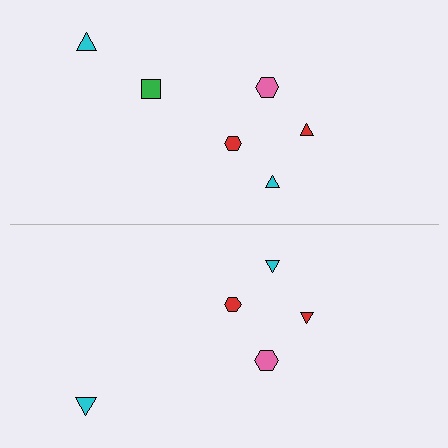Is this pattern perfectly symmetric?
No, the pattern is not perfectly symmetric. A green square is missing from the bottom side.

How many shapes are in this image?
There are 11 shapes in this image.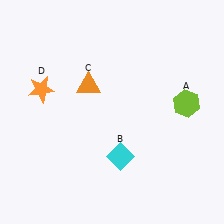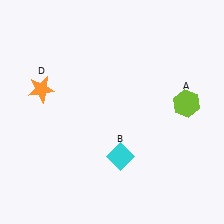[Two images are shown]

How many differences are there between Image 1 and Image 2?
There is 1 difference between the two images.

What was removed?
The orange triangle (C) was removed in Image 2.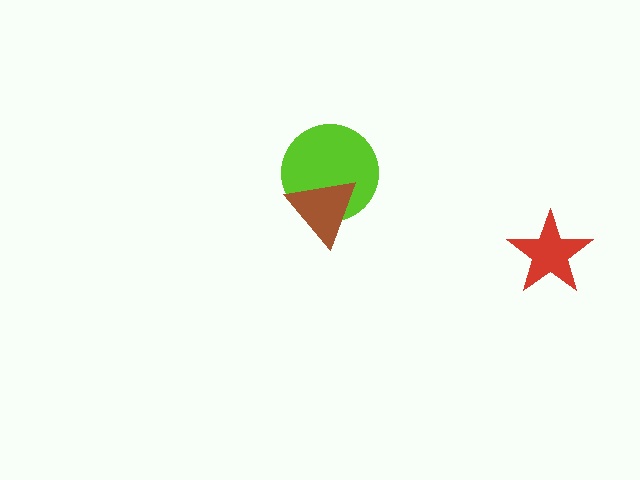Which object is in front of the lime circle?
The brown triangle is in front of the lime circle.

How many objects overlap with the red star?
0 objects overlap with the red star.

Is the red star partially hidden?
No, no other shape covers it.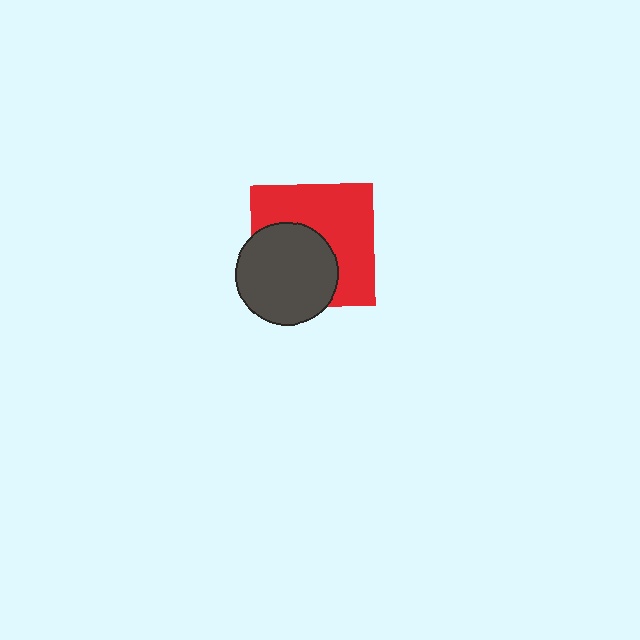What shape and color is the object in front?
The object in front is a dark gray circle.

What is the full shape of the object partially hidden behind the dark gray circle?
The partially hidden object is a red square.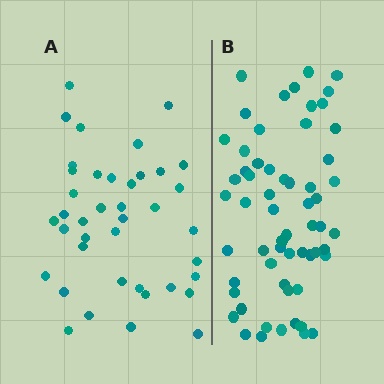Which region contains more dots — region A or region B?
Region B (the right region) has more dots.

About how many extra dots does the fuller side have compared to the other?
Region B has approximately 20 more dots than region A.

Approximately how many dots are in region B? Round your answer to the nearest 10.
About 60 dots.